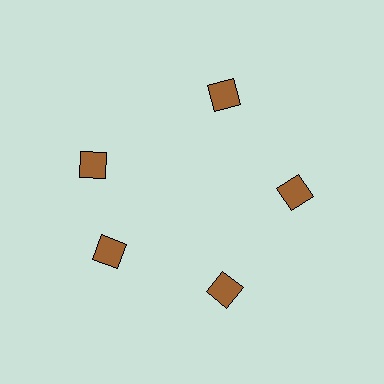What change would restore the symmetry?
The symmetry would be restored by rotating it back into even spacing with its neighbors so that all 5 diamonds sit at equal angles and equal distance from the center.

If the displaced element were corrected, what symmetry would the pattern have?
It would have 5-fold rotational symmetry — the pattern would map onto itself every 72 degrees.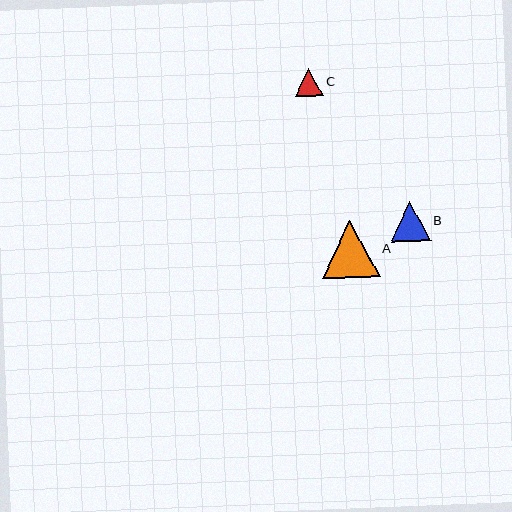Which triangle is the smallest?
Triangle C is the smallest with a size of approximately 28 pixels.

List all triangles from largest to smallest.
From largest to smallest: A, B, C.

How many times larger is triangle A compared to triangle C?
Triangle A is approximately 2.1 times the size of triangle C.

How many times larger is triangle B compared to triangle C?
Triangle B is approximately 1.4 times the size of triangle C.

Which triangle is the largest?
Triangle A is the largest with a size of approximately 58 pixels.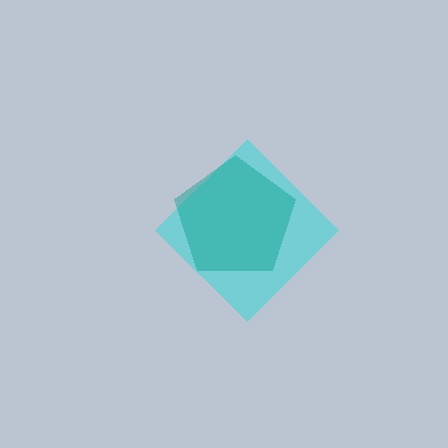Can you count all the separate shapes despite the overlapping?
Yes, there are 2 separate shapes.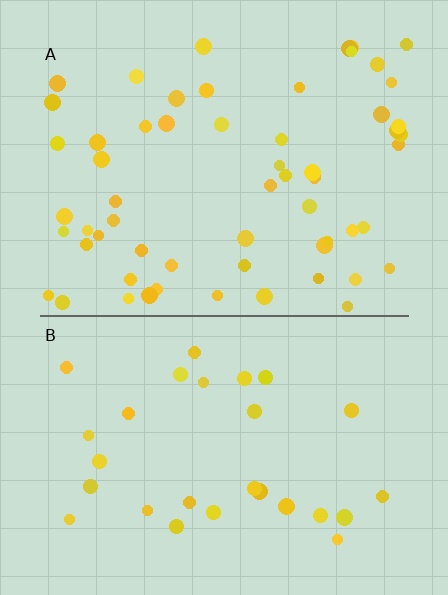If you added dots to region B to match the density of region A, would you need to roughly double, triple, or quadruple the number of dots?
Approximately double.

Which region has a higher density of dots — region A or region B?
A (the top).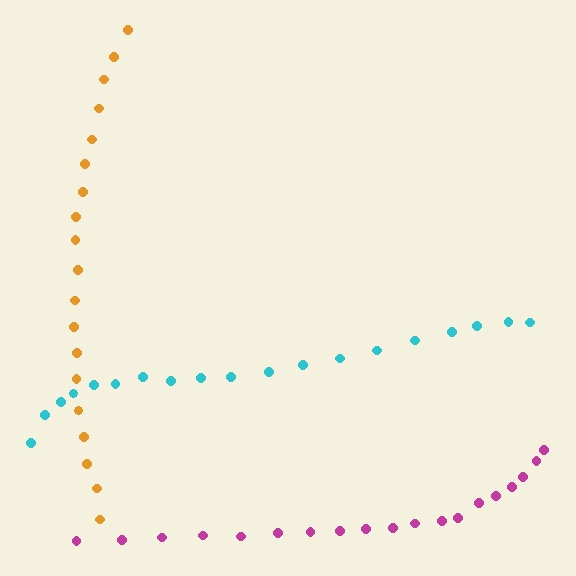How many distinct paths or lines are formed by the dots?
There are 3 distinct paths.